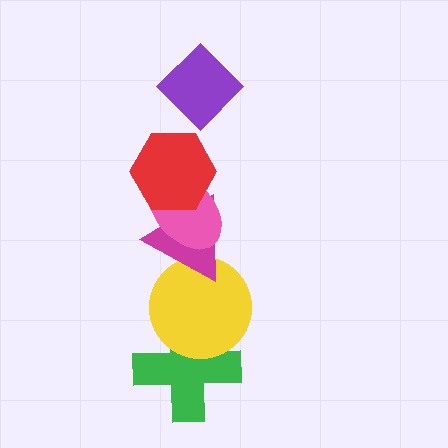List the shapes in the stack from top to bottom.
From top to bottom: the purple diamond, the red hexagon, the pink ellipse, the magenta triangle, the yellow circle, the green cross.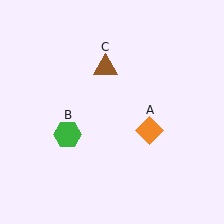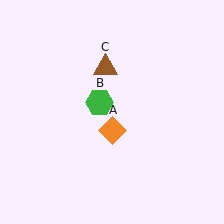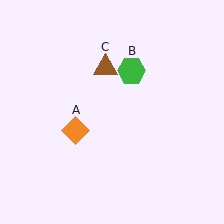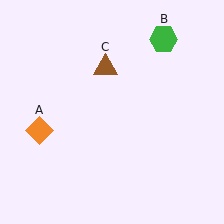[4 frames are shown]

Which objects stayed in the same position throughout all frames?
Brown triangle (object C) remained stationary.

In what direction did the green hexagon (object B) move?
The green hexagon (object B) moved up and to the right.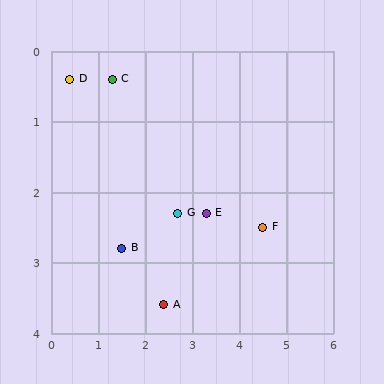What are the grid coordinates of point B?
Point B is at approximately (1.5, 2.8).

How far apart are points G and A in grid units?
Points G and A are about 1.3 grid units apart.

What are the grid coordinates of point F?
Point F is at approximately (4.5, 2.5).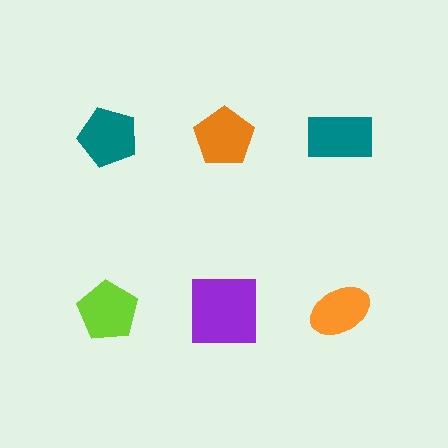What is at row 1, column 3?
A teal rectangle.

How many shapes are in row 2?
3 shapes.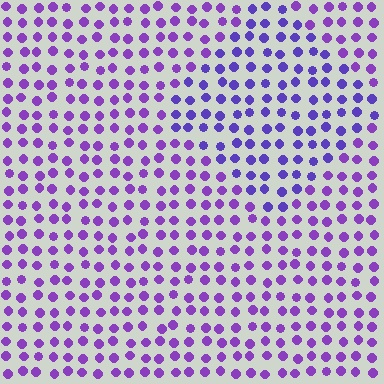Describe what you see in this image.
The image is filled with small purple elements in a uniform arrangement. A diamond-shaped region is visible where the elements are tinted to a slightly different hue, forming a subtle color boundary.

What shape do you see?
I see a diamond.